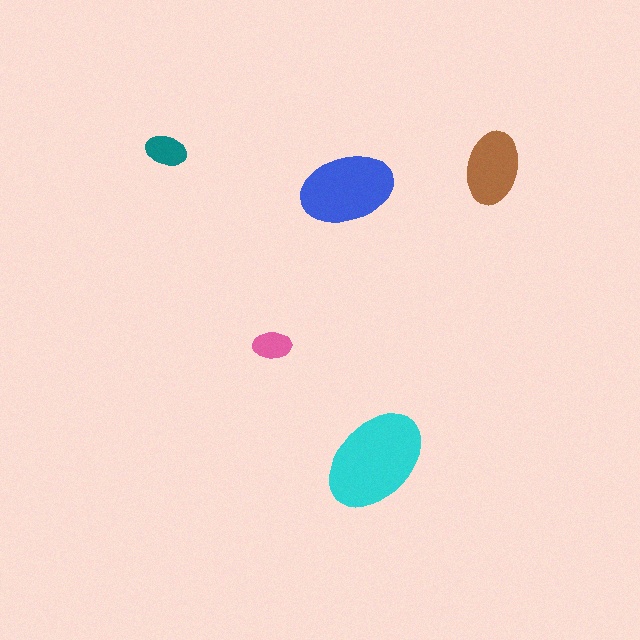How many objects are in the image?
There are 5 objects in the image.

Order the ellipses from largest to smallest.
the cyan one, the blue one, the brown one, the teal one, the pink one.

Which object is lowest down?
The cyan ellipse is bottommost.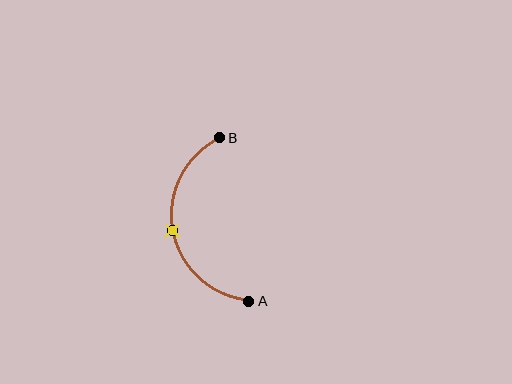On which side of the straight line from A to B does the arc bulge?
The arc bulges to the left of the straight line connecting A and B.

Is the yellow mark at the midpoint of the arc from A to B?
Yes. The yellow mark lies on the arc at equal arc-length from both A and B — it is the arc midpoint.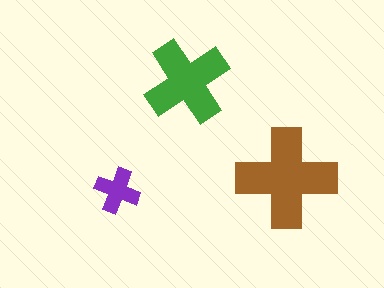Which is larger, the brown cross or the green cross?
The brown one.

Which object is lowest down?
The purple cross is bottommost.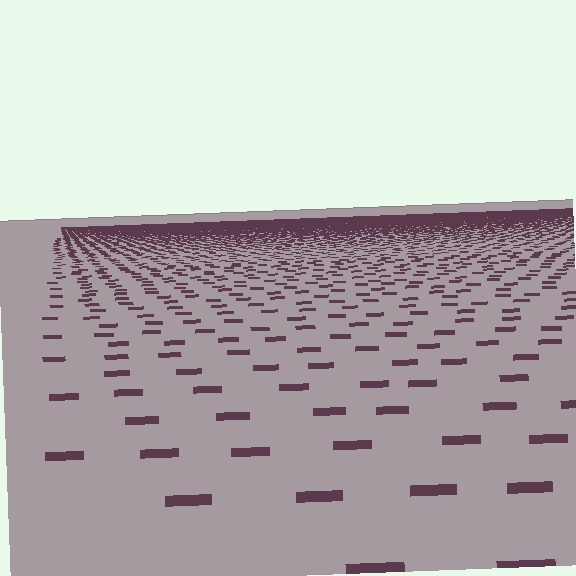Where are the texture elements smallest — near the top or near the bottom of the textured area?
Near the top.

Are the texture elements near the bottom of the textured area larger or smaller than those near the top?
Larger. Near the bottom, elements are closer to the viewer and appear at a bigger on-screen size.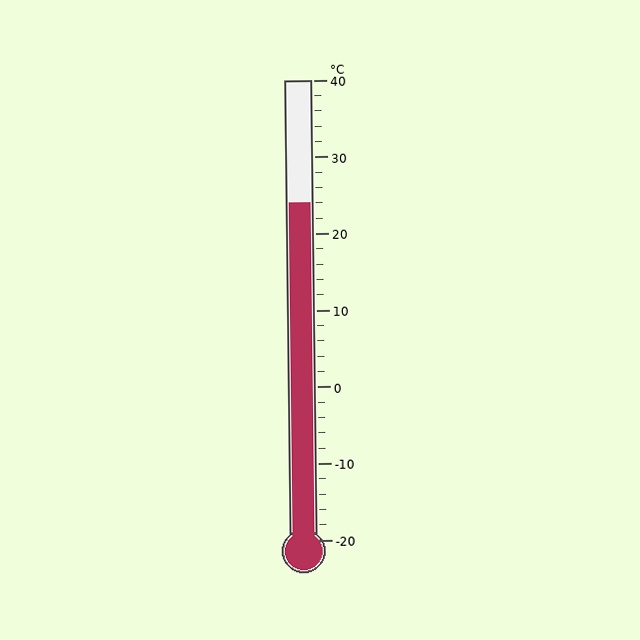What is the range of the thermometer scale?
The thermometer scale ranges from -20°C to 40°C.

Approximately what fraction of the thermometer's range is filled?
The thermometer is filled to approximately 75% of its range.